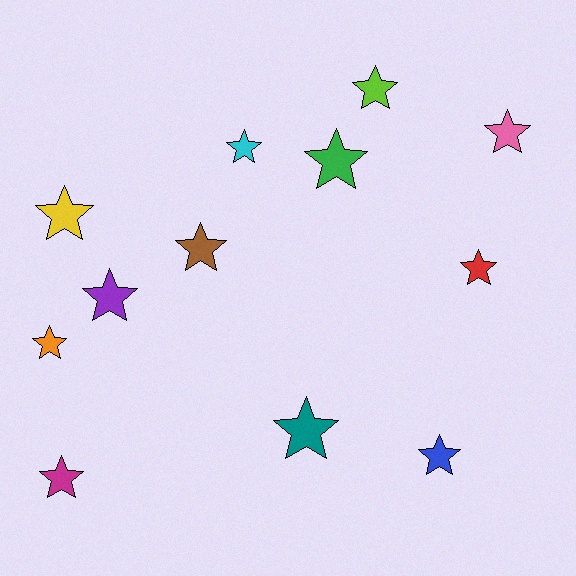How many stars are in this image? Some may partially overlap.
There are 12 stars.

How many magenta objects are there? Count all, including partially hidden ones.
There is 1 magenta object.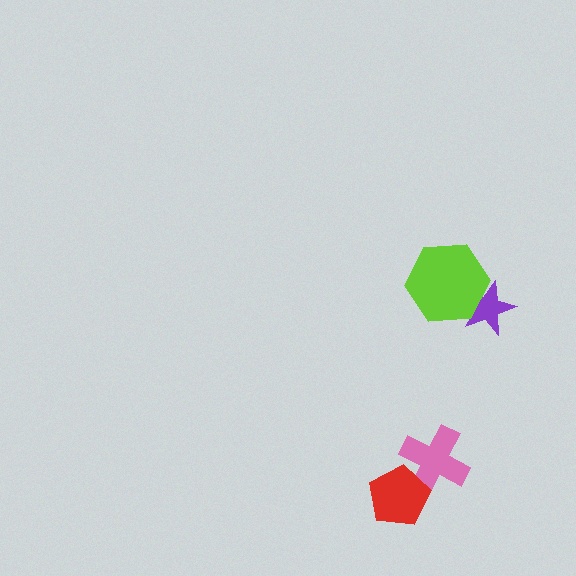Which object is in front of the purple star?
The lime hexagon is in front of the purple star.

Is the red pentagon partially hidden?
No, no other shape covers it.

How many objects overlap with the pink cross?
1 object overlaps with the pink cross.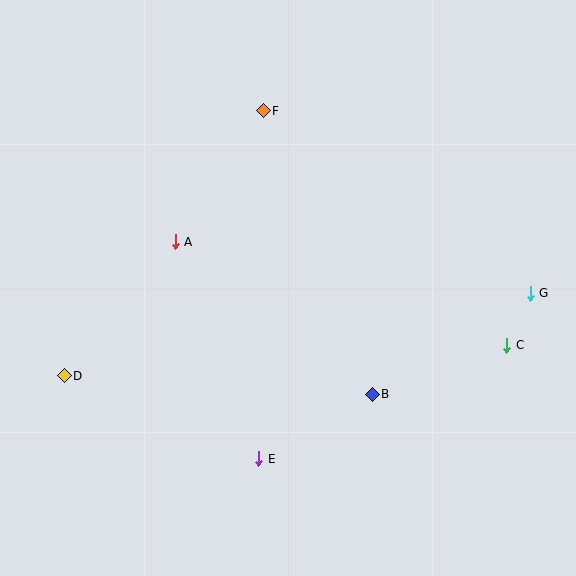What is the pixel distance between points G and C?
The distance between G and C is 57 pixels.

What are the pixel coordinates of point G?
Point G is at (530, 293).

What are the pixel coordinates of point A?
Point A is at (175, 242).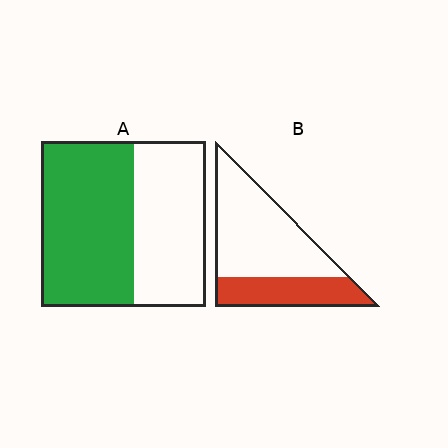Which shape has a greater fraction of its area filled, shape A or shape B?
Shape A.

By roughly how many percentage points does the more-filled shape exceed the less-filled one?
By roughly 25 percentage points (A over B).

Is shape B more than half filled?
No.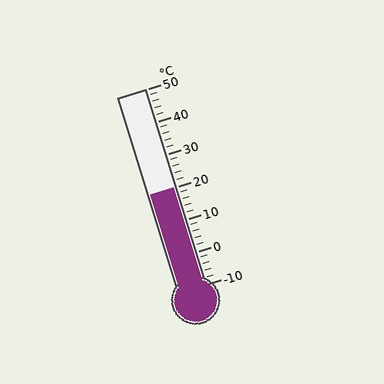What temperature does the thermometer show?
The thermometer shows approximately 20°C.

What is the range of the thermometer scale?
The thermometer scale ranges from -10°C to 50°C.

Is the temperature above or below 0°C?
The temperature is above 0°C.